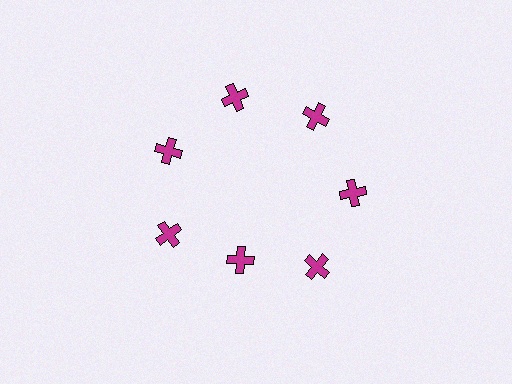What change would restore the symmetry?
The symmetry would be restored by moving it outward, back onto the ring so that all 7 crosses sit at equal angles and equal distance from the center.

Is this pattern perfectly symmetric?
No. The 7 magenta crosses are arranged in a ring, but one element near the 6 o'clock position is pulled inward toward the center, breaking the 7-fold rotational symmetry.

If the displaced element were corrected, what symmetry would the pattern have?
It would have 7-fold rotational symmetry — the pattern would map onto itself every 51 degrees.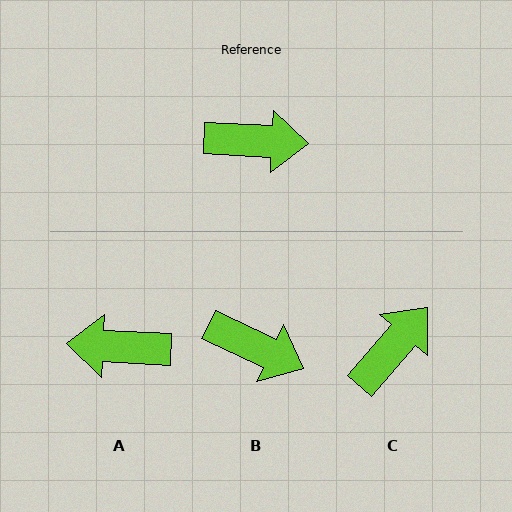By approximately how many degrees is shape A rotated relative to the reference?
Approximately 180 degrees counter-clockwise.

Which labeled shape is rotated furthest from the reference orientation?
A, about 180 degrees away.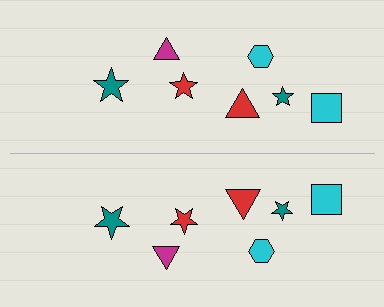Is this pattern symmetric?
Yes, this pattern has bilateral (reflection) symmetry.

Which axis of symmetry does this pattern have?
The pattern has a horizontal axis of symmetry running through the center of the image.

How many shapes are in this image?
There are 14 shapes in this image.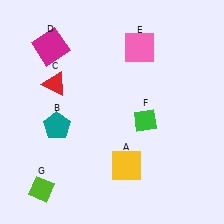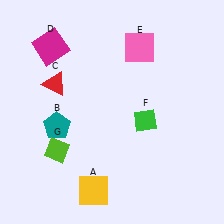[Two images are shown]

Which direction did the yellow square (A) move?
The yellow square (A) moved left.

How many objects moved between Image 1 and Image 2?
2 objects moved between the two images.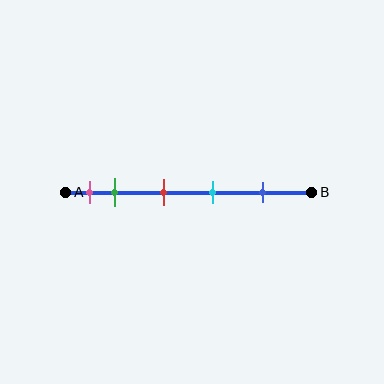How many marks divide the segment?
There are 5 marks dividing the segment.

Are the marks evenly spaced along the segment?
No, the marks are not evenly spaced.